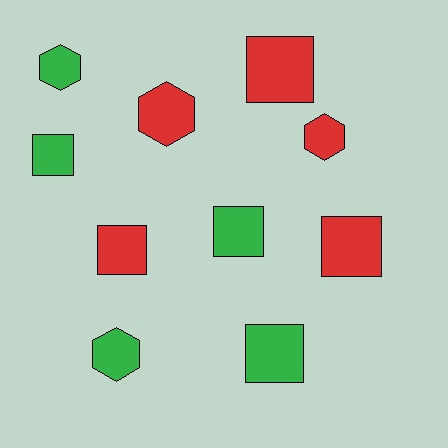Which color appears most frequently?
Red, with 5 objects.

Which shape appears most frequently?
Square, with 6 objects.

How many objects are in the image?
There are 10 objects.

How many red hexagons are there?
There are 2 red hexagons.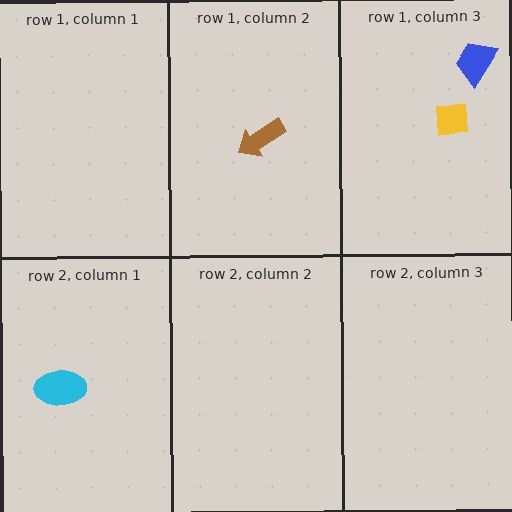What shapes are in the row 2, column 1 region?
The cyan ellipse.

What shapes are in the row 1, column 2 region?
The brown arrow.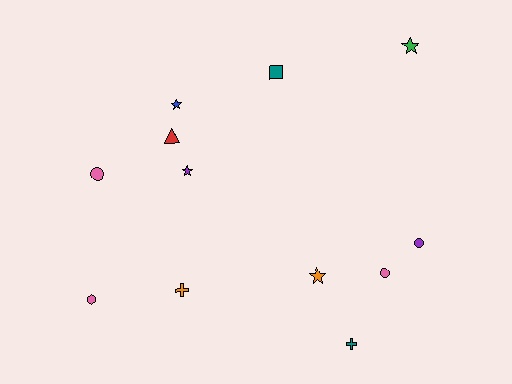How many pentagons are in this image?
There are no pentagons.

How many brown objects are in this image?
There are no brown objects.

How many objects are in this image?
There are 12 objects.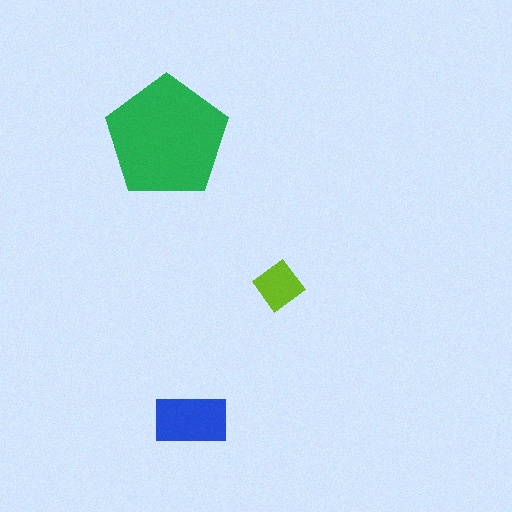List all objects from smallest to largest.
The lime diamond, the blue rectangle, the green pentagon.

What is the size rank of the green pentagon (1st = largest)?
1st.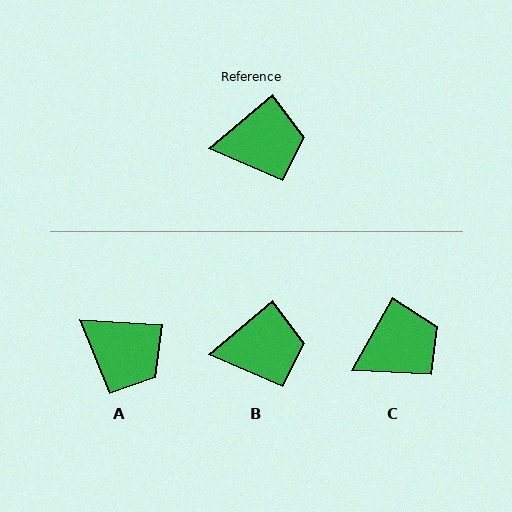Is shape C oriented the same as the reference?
No, it is off by about 21 degrees.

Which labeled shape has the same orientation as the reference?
B.